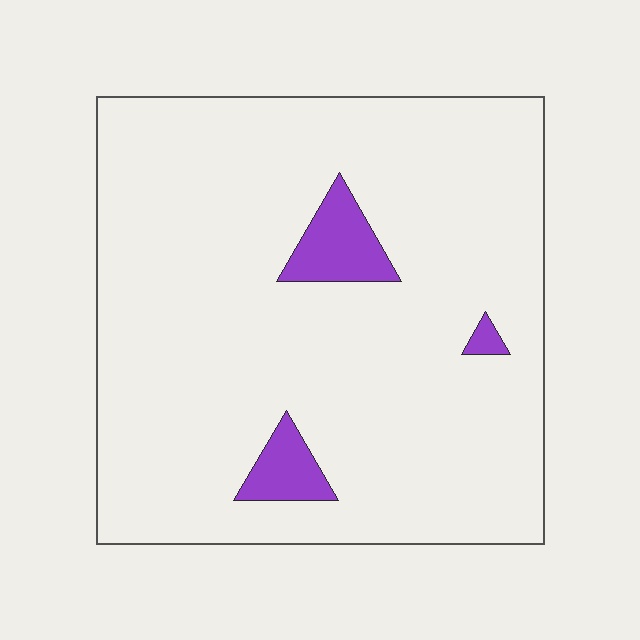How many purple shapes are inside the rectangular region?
3.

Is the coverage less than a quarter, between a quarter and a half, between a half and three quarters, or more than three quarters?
Less than a quarter.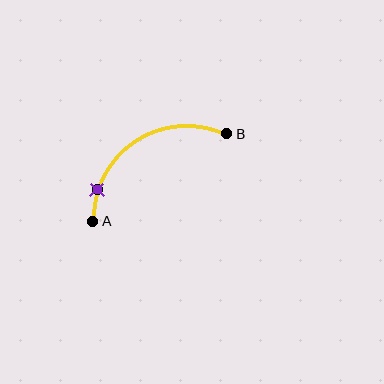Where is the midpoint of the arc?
The arc midpoint is the point on the curve farthest from the straight line joining A and B. It sits above that line.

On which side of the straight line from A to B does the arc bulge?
The arc bulges above the straight line connecting A and B.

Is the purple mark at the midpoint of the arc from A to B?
No. The purple mark lies on the arc but is closer to endpoint A. The arc midpoint would be at the point on the curve equidistant along the arc from both A and B.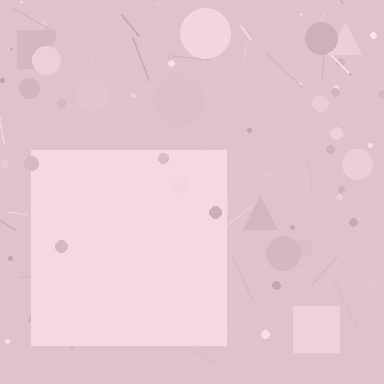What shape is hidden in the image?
A square is hidden in the image.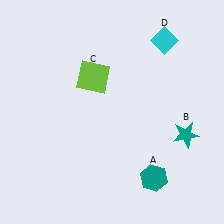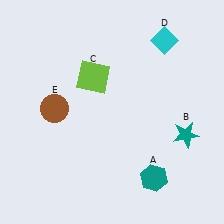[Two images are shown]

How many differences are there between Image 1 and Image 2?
There is 1 difference between the two images.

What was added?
A brown circle (E) was added in Image 2.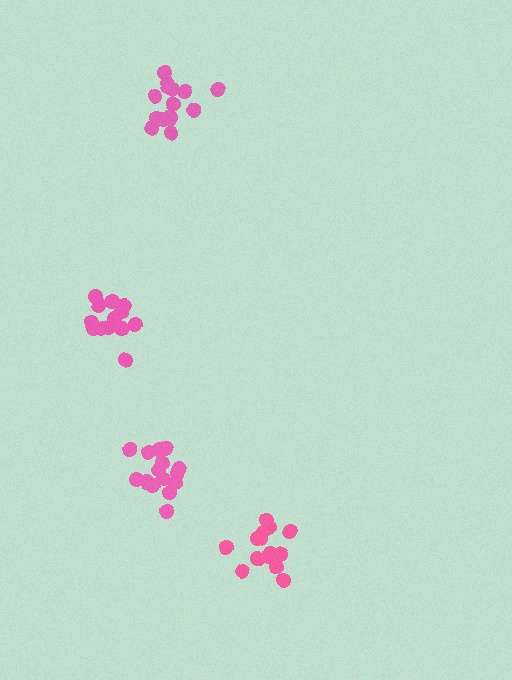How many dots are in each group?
Group 1: 14 dots, Group 2: 14 dots, Group 3: 16 dots, Group 4: 16 dots (60 total).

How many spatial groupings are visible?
There are 4 spatial groupings.